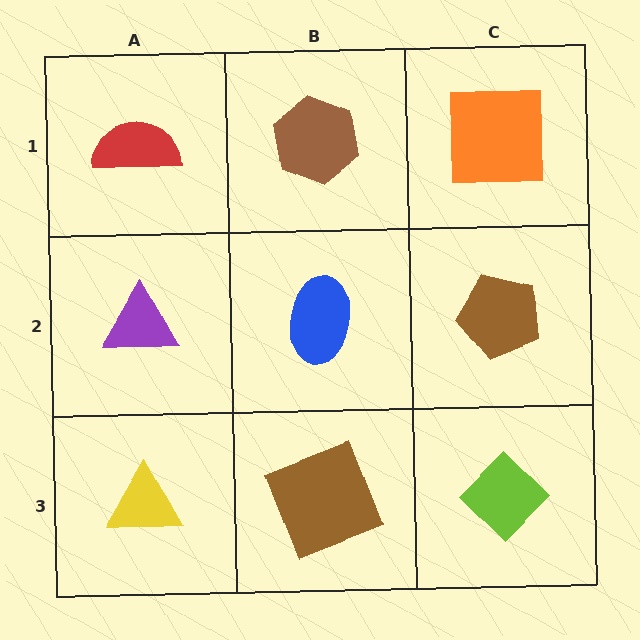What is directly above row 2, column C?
An orange square.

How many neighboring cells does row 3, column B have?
3.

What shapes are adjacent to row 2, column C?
An orange square (row 1, column C), a lime diamond (row 3, column C), a blue ellipse (row 2, column B).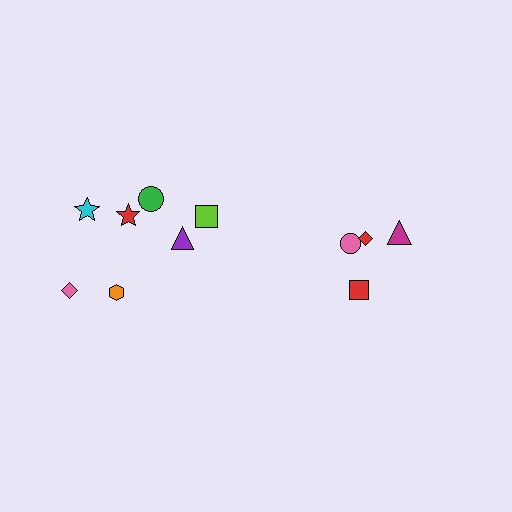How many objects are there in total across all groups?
There are 11 objects.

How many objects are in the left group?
There are 7 objects.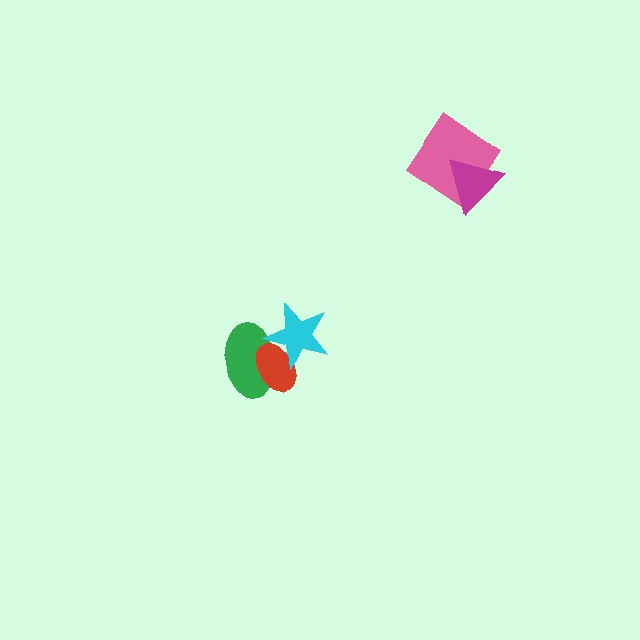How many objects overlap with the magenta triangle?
1 object overlaps with the magenta triangle.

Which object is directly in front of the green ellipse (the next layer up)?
The red ellipse is directly in front of the green ellipse.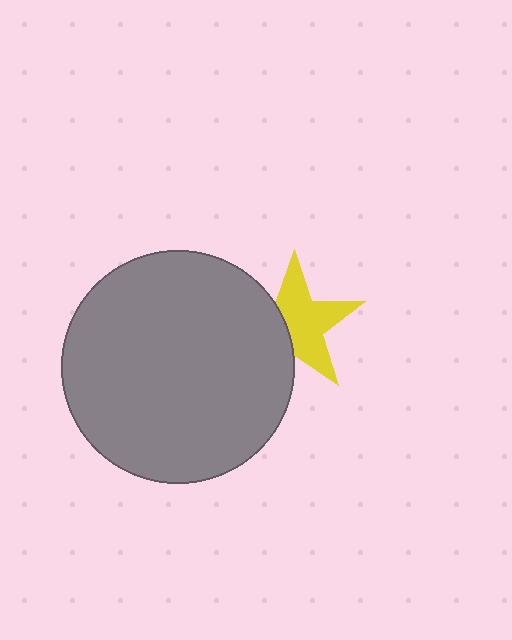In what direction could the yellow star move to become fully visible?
The yellow star could move right. That would shift it out from behind the gray circle entirely.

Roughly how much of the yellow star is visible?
About half of it is visible (roughly 63%).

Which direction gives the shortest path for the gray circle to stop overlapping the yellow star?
Moving left gives the shortest separation.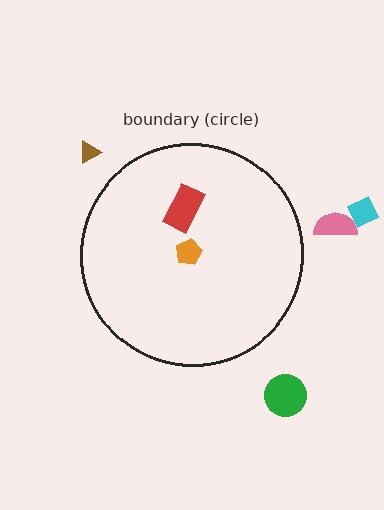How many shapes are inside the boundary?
2 inside, 4 outside.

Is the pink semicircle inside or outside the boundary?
Outside.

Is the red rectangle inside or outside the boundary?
Inside.